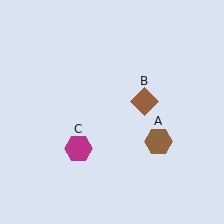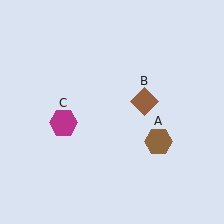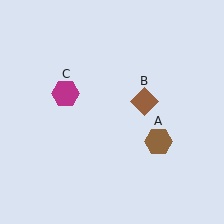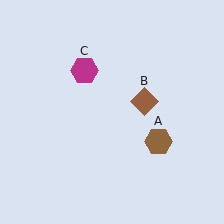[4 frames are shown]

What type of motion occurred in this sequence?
The magenta hexagon (object C) rotated clockwise around the center of the scene.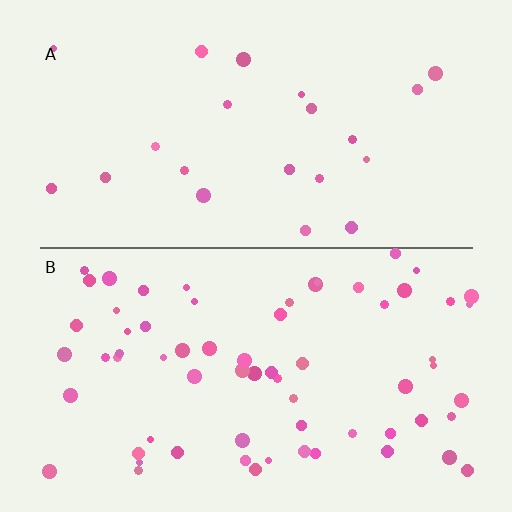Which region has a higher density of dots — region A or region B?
B (the bottom).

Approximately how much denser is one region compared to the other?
Approximately 3.0× — region B over region A.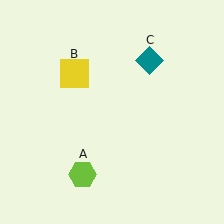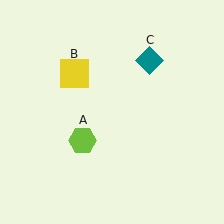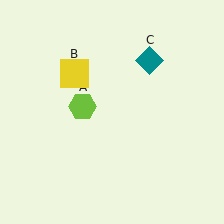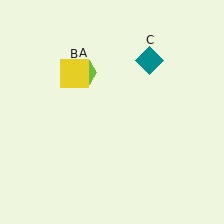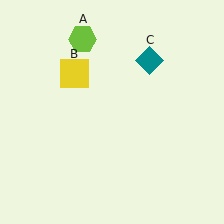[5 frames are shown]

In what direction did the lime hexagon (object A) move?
The lime hexagon (object A) moved up.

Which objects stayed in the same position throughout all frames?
Yellow square (object B) and teal diamond (object C) remained stationary.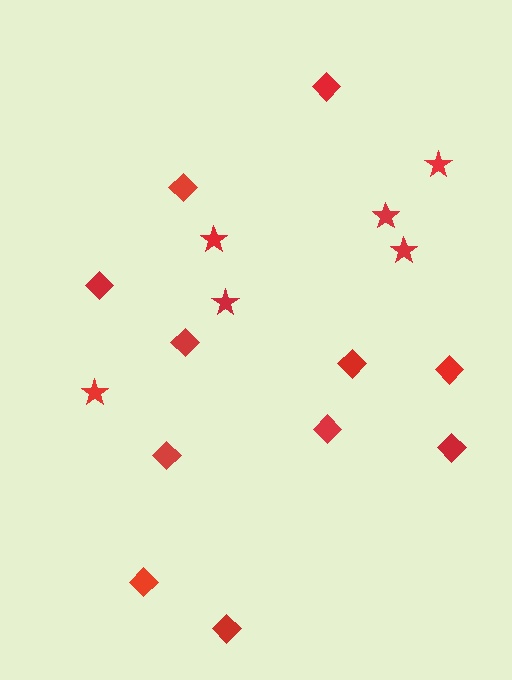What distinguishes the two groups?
There are 2 groups: one group of diamonds (11) and one group of stars (6).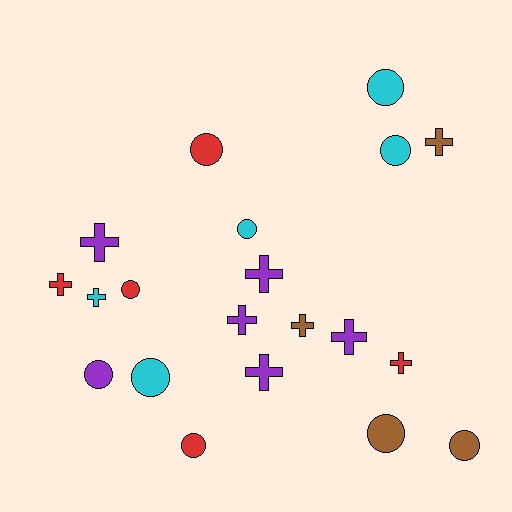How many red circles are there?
There are 3 red circles.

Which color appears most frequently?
Purple, with 6 objects.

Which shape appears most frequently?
Circle, with 10 objects.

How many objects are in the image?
There are 20 objects.